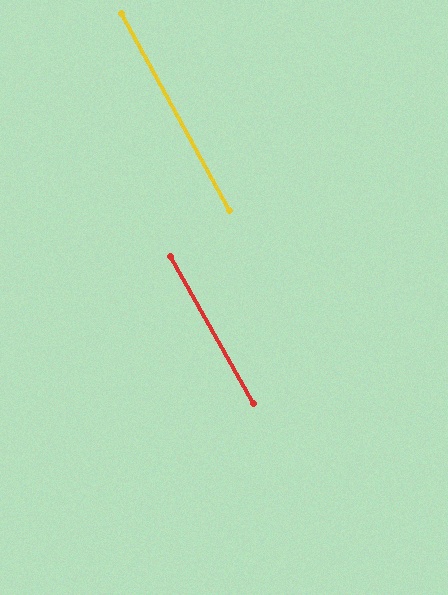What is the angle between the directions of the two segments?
Approximately 1 degree.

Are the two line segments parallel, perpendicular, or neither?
Parallel — their directions differ by only 0.5°.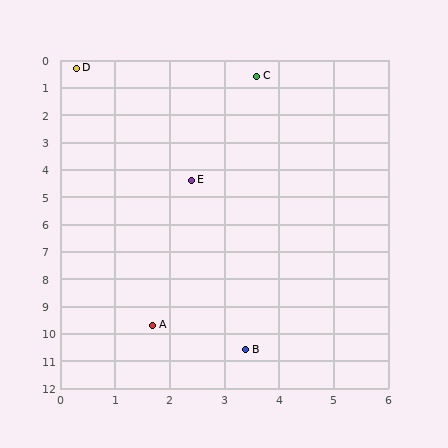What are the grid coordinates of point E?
Point E is at approximately (2.4, 4.4).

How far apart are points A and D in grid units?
Points A and D are about 9.5 grid units apart.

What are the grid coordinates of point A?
Point A is at approximately (1.7, 9.7).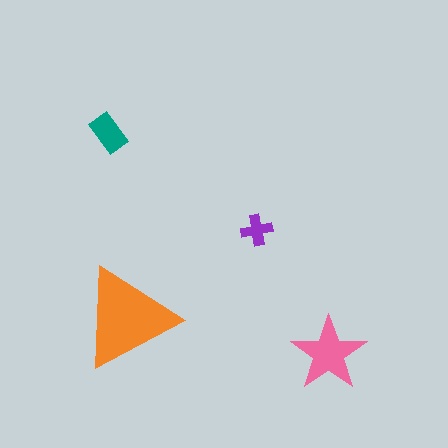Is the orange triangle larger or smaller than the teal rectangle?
Larger.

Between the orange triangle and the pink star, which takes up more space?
The orange triangle.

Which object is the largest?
The orange triangle.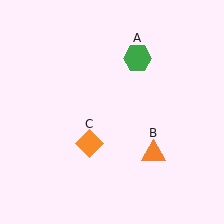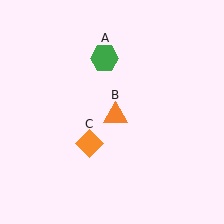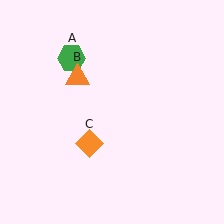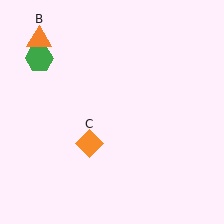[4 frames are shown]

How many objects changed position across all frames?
2 objects changed position: green hexagon (object A), orange triangle (object B).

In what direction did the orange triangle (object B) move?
The orange triangle (object B) moved up and to the left.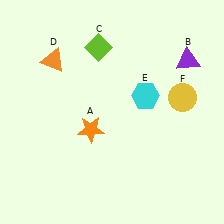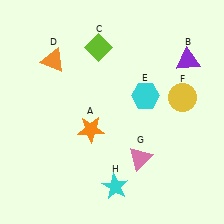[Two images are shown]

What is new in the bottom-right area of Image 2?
A pink triangle (G) was added in the bottom-right area of Image 2.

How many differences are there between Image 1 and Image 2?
There are 2 differences between the two images.